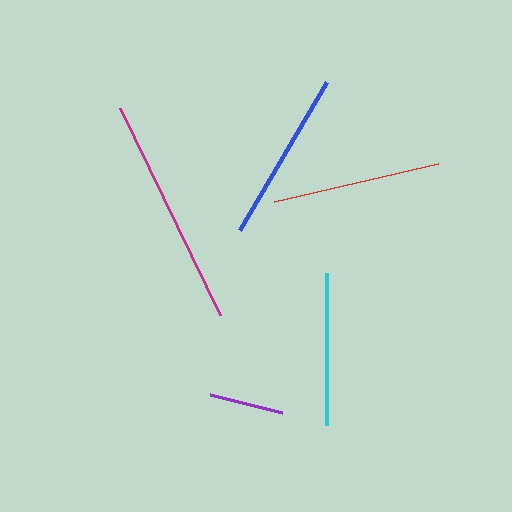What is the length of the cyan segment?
The cyan segment is approximately 152 pixels long.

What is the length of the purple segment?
The purple segment is approximately 74 pixels long.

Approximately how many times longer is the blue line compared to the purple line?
The blue line is approximately 2.3 times the length of the purple line.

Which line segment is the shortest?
The purple line is the shortest at approximately 74 pixels.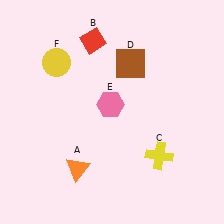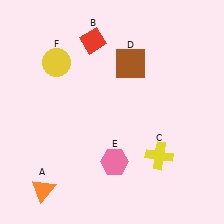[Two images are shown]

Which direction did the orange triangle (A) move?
The orange triangle (A) moved left.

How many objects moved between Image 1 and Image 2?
2 objects moved between the two images.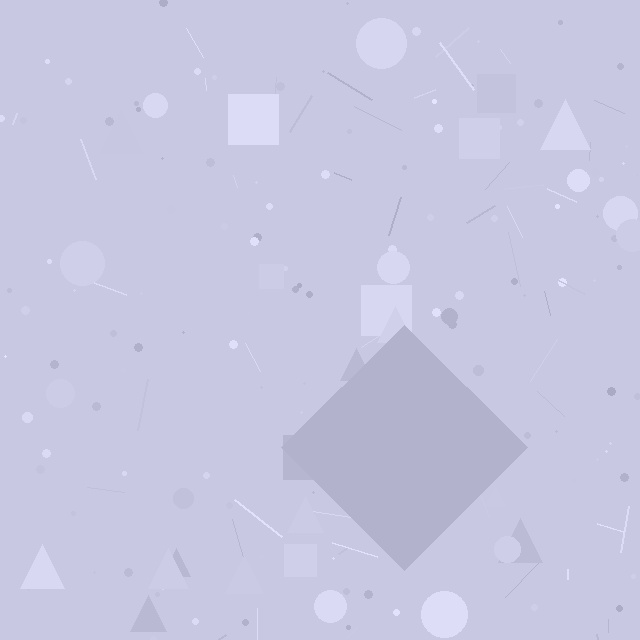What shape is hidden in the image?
A diamond is hidden in the image.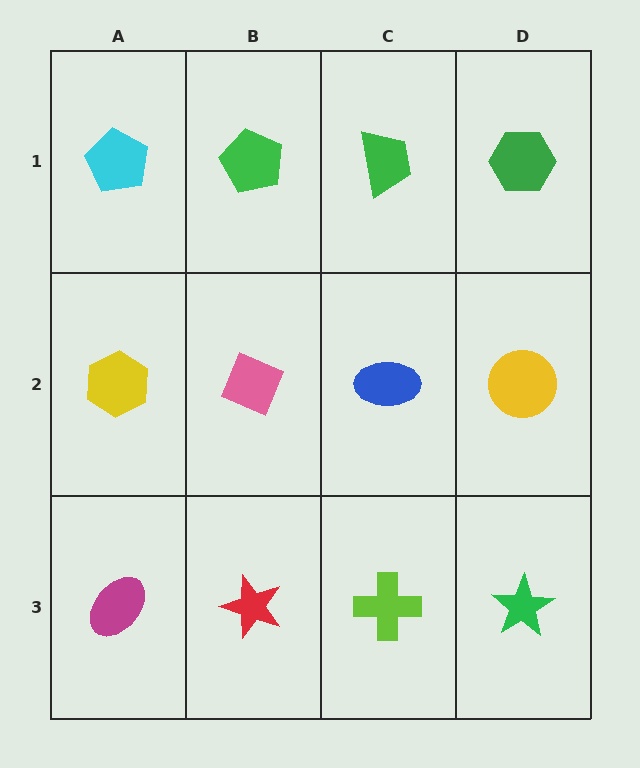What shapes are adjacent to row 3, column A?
A yellow hexagon (row 2, column A), a red star (row 3, column B).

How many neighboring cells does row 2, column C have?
4.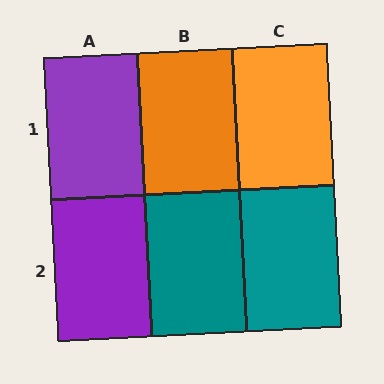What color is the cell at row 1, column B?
Orange.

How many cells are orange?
2 cells are orange.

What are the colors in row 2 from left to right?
Purple, teal, teal.